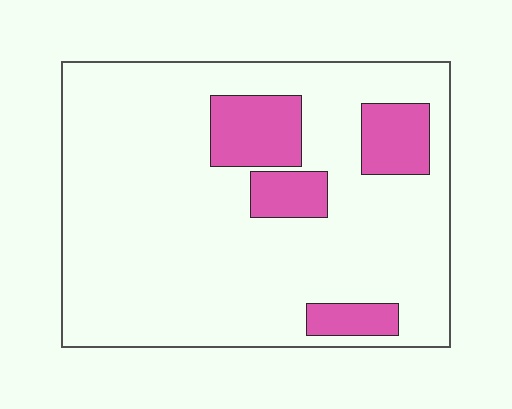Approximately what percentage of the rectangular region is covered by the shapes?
Approximately 15%.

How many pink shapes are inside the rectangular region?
4.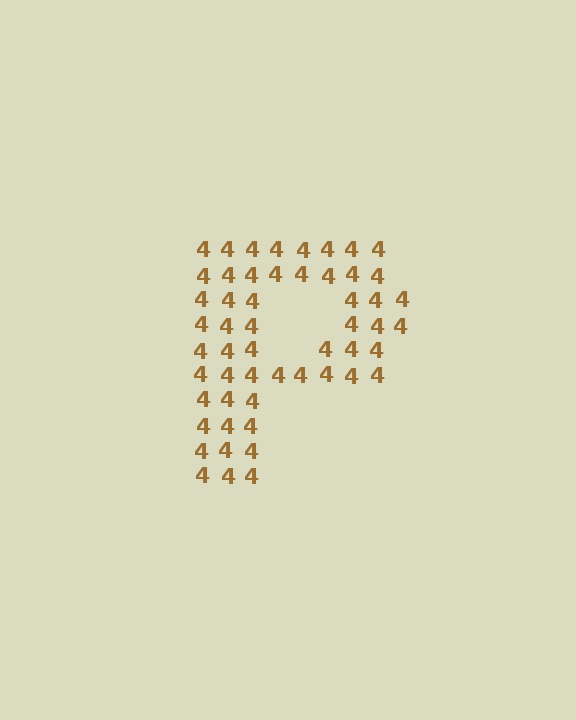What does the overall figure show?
The overall figure shows the letter P.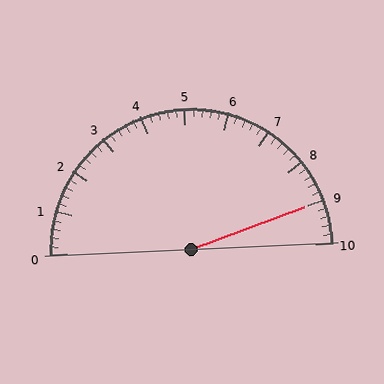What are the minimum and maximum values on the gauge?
The gauge ranges from 0 to 10.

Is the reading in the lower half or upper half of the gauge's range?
The reading is in the upper half of the range (0 to 10).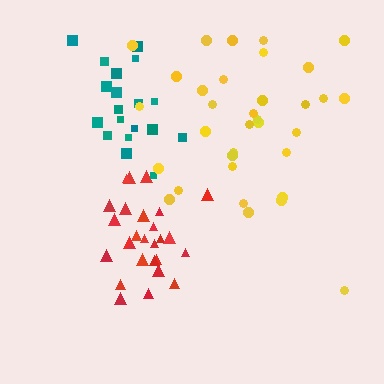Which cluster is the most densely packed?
Red.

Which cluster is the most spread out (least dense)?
Yellow.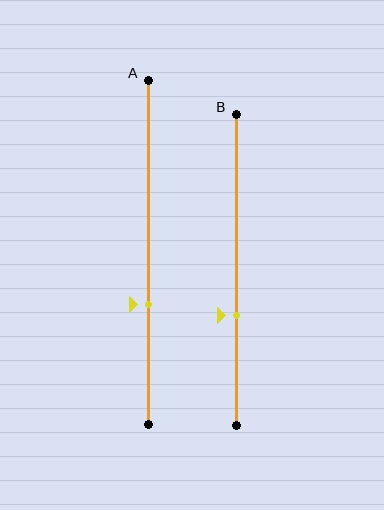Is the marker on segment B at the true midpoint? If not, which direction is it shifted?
No, the marker on segment B is shifted downward by about 15% of the segment length.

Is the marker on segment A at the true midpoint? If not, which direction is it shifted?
No, the marker on segment A is shifted downward by about 15% of the segment length.